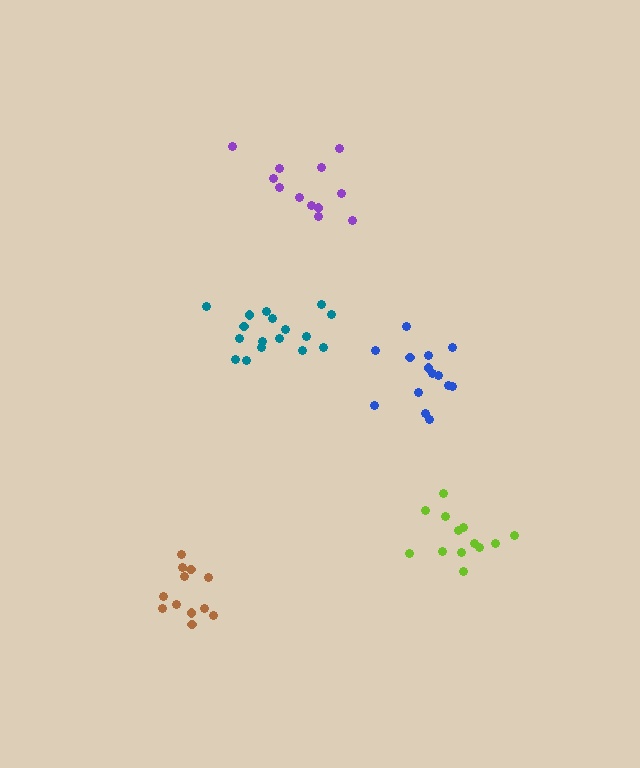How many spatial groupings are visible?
There are 5 spatial groupings.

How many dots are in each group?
Group 1: 12 dots, Group 2: 17 dots, Group 3: 14 dots, Group 4: 12 dots, Group 5: 13 dots (68 total).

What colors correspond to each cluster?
The clusters are colored: purple, teal, blue, brown, lime.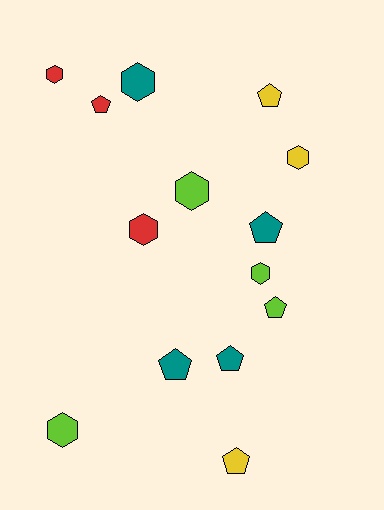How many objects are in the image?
There are 14 objects.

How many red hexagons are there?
There are 2 red hexagons.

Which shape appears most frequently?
Pentagon, with 7 objects.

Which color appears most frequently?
Teal, with 4 objects.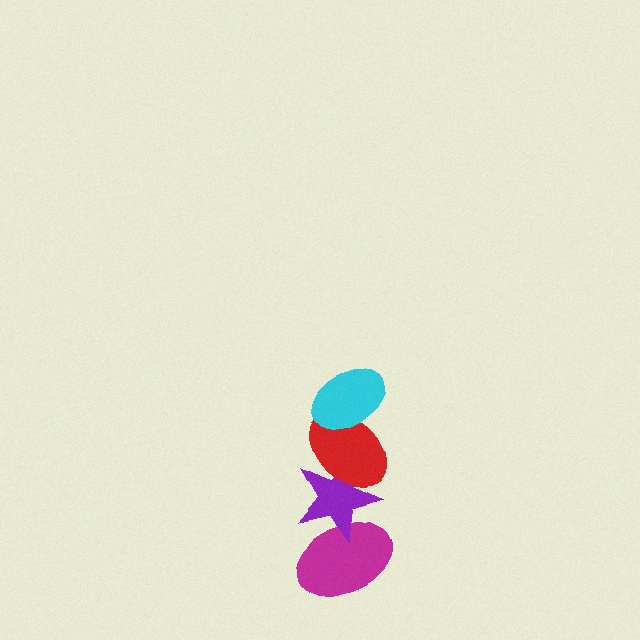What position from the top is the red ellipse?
The red ellipse is 2nd from the top.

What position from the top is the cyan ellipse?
The cyan ellipse is 1st from the top.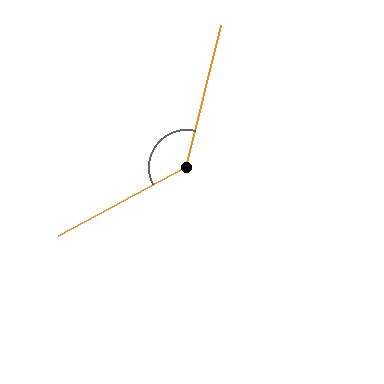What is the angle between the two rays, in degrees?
Approximately 132 degrees.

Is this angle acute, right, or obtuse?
It is obtuse.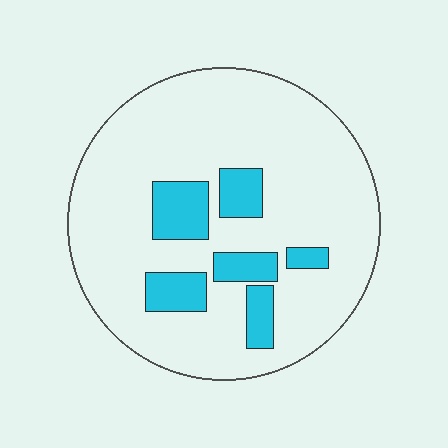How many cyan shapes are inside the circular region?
6.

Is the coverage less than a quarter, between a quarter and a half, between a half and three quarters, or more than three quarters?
Less than a quarter.